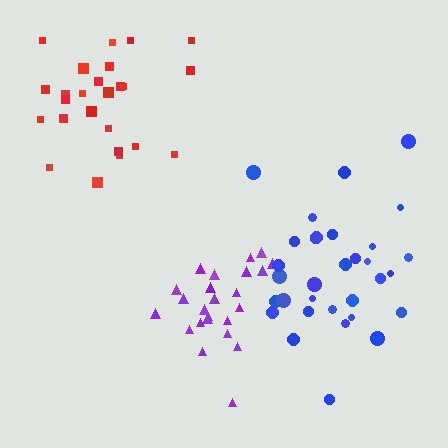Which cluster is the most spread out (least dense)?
Red.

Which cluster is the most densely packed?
Purple.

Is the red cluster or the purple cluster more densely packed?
Purple.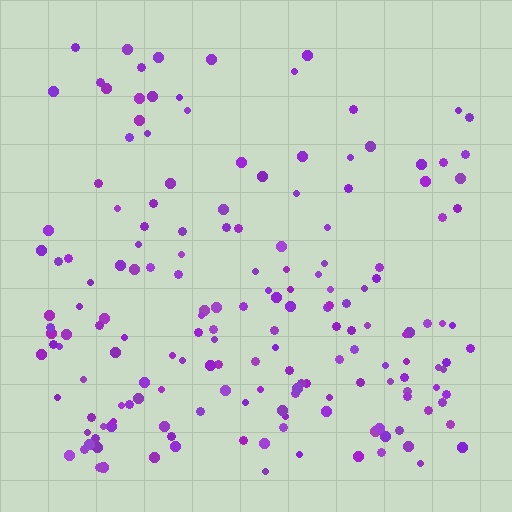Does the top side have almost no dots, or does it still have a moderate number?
Still a moderate number, just noticeably fewer than the bottom.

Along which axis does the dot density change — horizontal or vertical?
Vertical.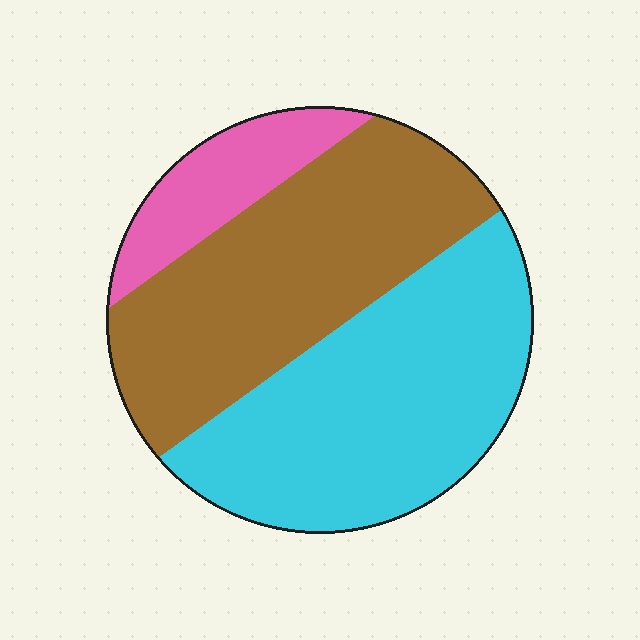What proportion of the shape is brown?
Brown takes up about two fifths (2/5) of the shape.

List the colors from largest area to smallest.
From largest to smallest: cyan, brown, pink.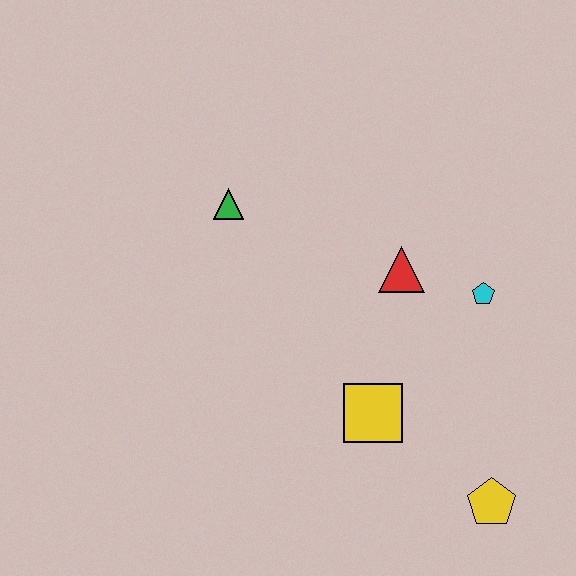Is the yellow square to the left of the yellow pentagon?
Yes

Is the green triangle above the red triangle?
Yes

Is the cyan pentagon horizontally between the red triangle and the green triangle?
No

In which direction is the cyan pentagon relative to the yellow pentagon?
The cyan pentagon is above the yellow pentagon.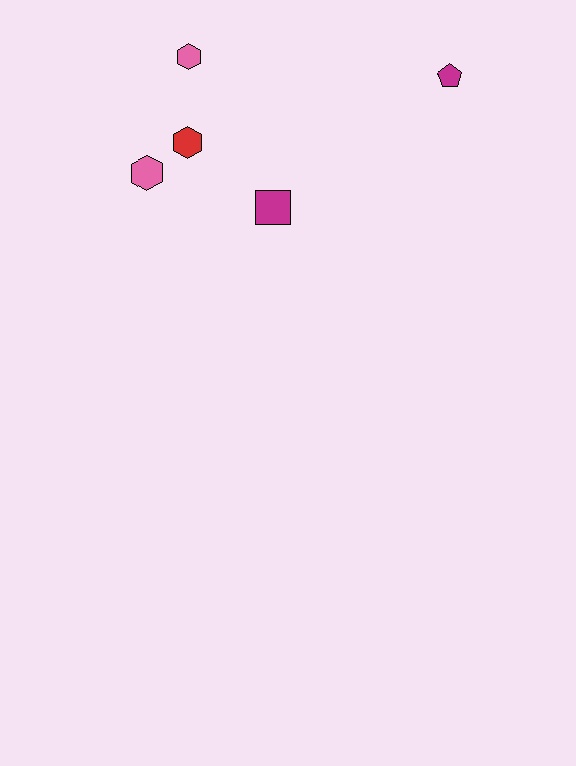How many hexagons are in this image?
There are 3 hexagons.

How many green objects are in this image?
There are no green objects.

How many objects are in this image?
There are 5 objects.